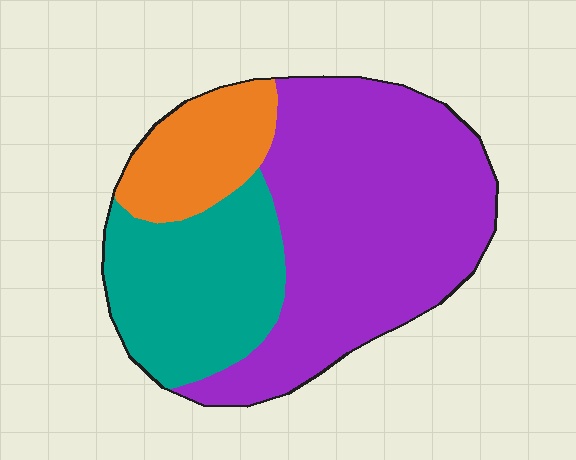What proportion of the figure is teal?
Teal covers 28% of the figure.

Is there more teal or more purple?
Purple.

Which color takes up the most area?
Purple, at roughly 55%.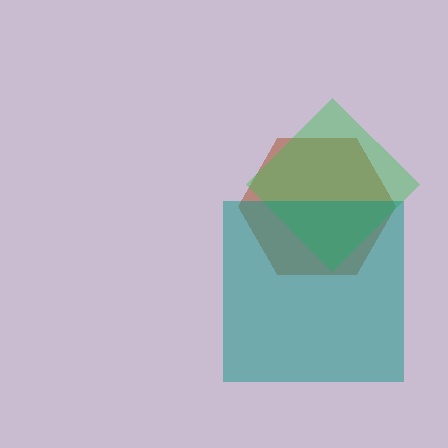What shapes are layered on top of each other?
The layered shapes are: a brown hexagon, a green diamond, a teal square.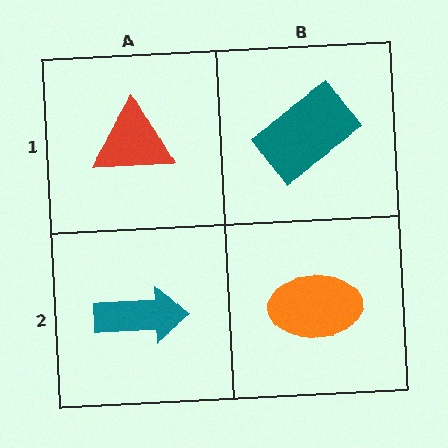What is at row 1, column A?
A red triangle.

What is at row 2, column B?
An orange ellipse.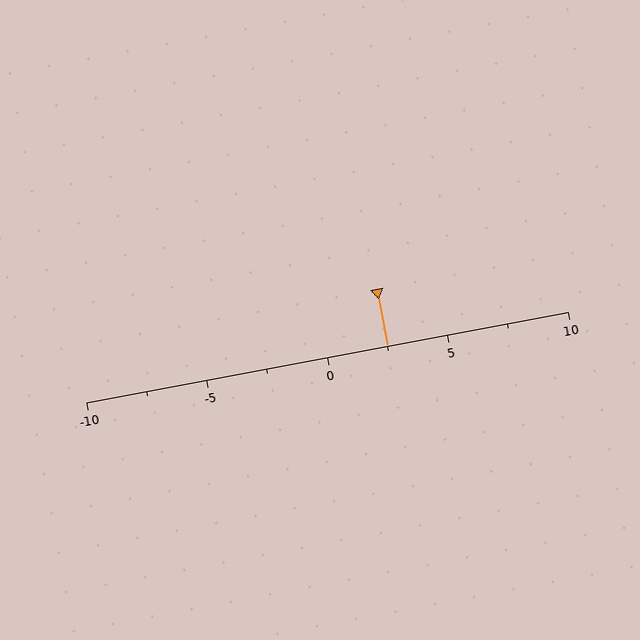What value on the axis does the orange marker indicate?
The marker indicates approximately 2.5.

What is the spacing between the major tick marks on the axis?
The major ticks are spaced 5 apart.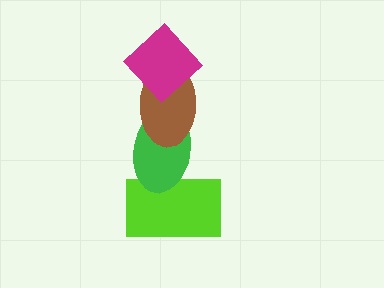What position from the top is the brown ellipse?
The brown ellipse is 2nd from the top.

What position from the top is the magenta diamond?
The magenta diamond is 1st from the top.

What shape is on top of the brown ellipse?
The magenta diamond is on top of the brown ellipse.